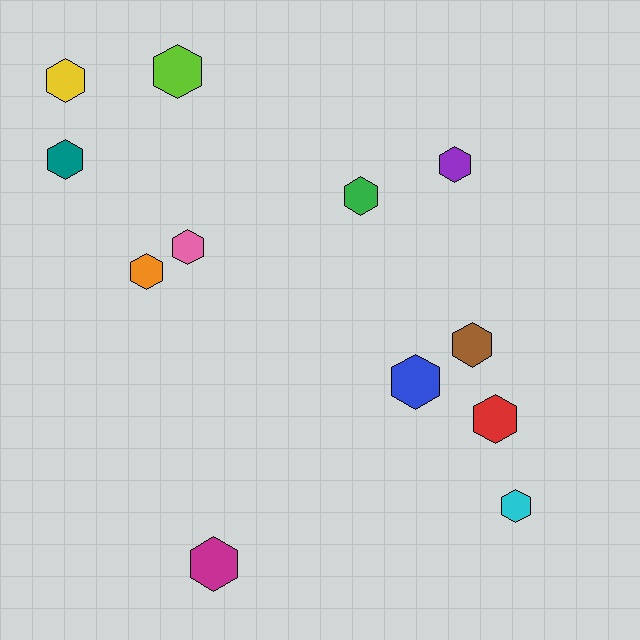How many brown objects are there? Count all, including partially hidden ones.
There is 1 brown object.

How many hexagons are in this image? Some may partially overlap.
There are 12 hexagons.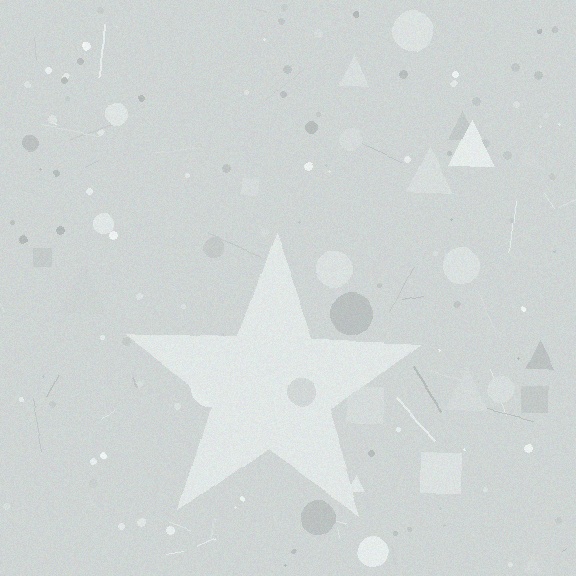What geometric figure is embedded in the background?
A star is embedded in the background.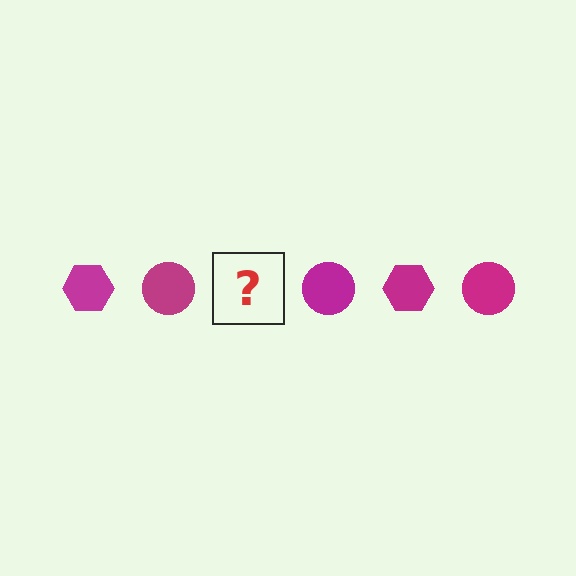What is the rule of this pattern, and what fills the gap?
The rule is that the pattern cycles through hexagon, circle shapes in magenta. The gap should be filled with a magenta hexagon.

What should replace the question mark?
The question mark should be replaced with a magenta hexagon.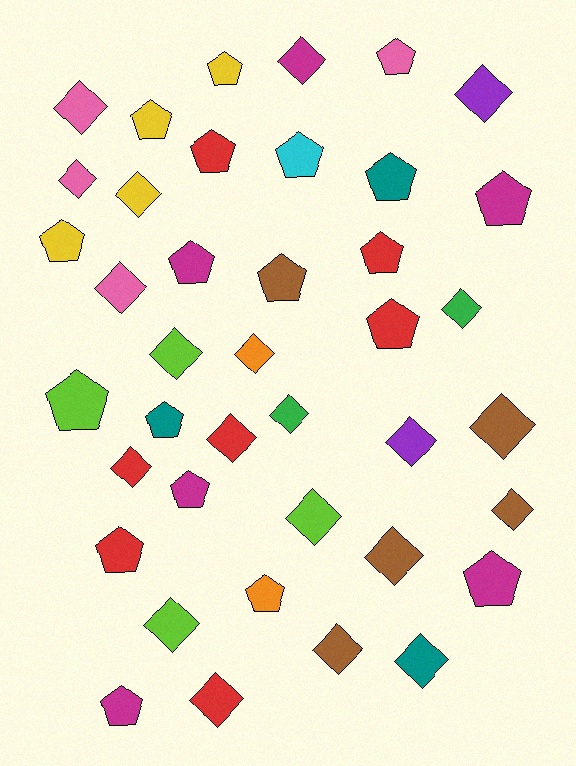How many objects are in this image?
There are 40 objects.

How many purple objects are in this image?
There are 2 purple objects.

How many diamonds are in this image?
There are 21 diamonds.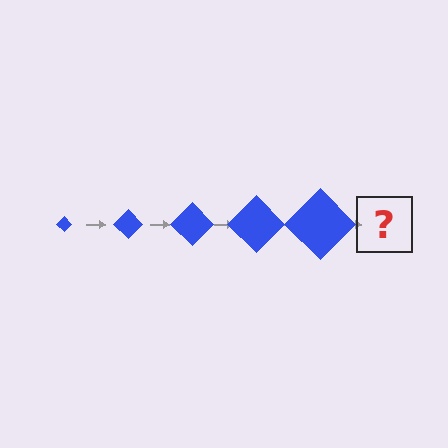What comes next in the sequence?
The next element should be a blue diamond, larger than the previous one.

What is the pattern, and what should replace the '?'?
The pattern is that the diamond gets progressively larger each step. The '?' should be a blue diamond, larger than the previous one.